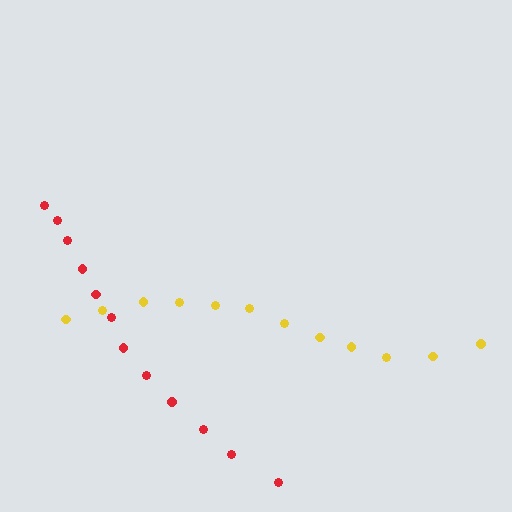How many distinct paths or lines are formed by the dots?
There are 2 distinct paths.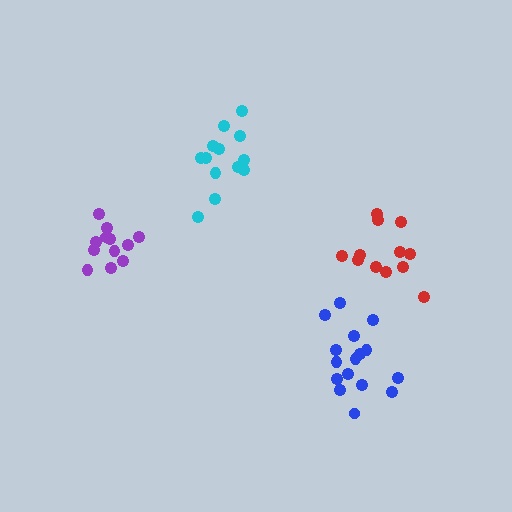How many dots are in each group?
Group 1: 12 dots, Group 2: 12 dots, Group 3: 13 dots, Group 4: 16 dots (53 total).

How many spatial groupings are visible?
There are 4 spatial groupings.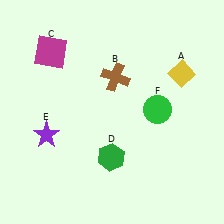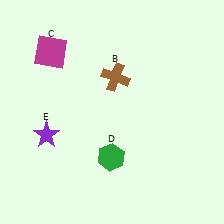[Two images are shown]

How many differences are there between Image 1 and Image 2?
There are 2 differences between the two images.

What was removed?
The yellow diamond (A), the green circle (F) were removed in Image 2.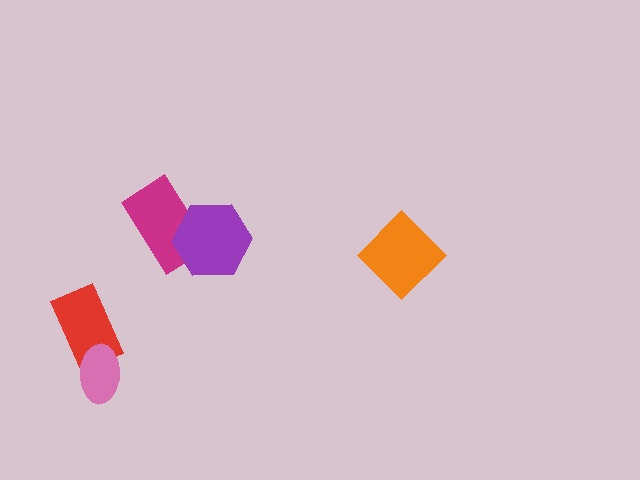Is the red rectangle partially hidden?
Yes, it is partially covered by another shape.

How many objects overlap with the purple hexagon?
1 object overlaps with the purple hexagon.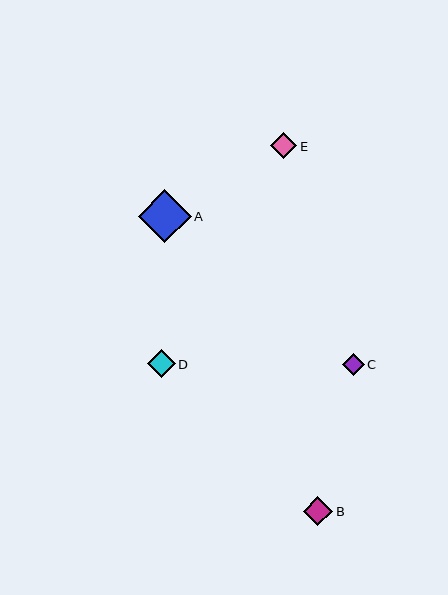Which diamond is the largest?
Diamond A is the largest with a size of approximately 53 pixels.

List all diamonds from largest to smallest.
From largest to smallest: A, B, D, E, C.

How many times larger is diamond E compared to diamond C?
Diamond E is approximately 1.2 times the size of diamond C.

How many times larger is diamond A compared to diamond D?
Diamond A is approximately 1.9 times the size of diamond D.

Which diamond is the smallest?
Diamond C is the smallest with a size of approximately 22 pixels.